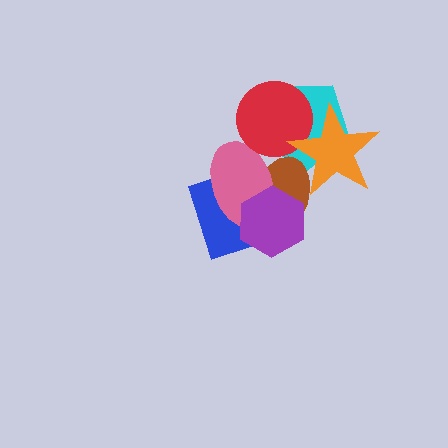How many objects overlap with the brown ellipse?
5 objects overlap with the brown ellipse.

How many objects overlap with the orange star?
3 objects overlap with the orange star.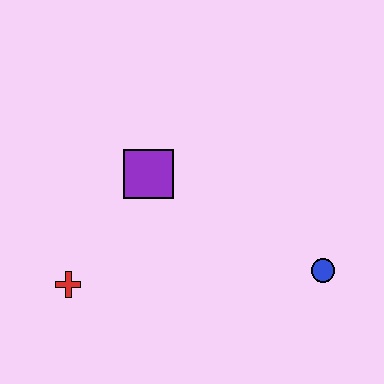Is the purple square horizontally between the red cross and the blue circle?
Yes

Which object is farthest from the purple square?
The blue circle is farthest from the purple square.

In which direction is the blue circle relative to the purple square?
The blue circle is to the right of the purple square.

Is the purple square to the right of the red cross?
Yes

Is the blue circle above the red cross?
Yes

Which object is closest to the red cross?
The purple square is closest to the red cross.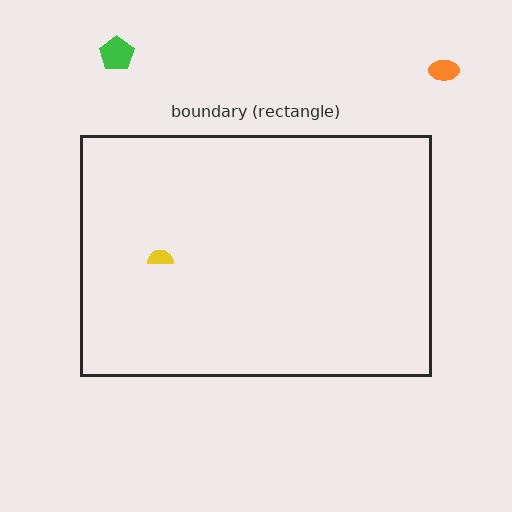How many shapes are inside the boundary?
1 inside, 2 outside.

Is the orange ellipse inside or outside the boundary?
Outside.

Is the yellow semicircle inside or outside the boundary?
Inside.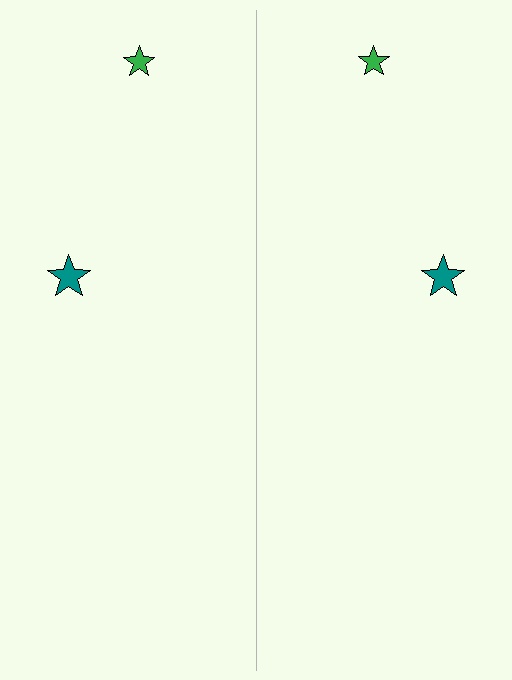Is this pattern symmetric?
Yes, this pattern has bilateral (reflection) symmetry.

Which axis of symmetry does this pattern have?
The pattern has a vertical axis of symmetry running through the center of the image.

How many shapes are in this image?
There are 4 shapes in this image.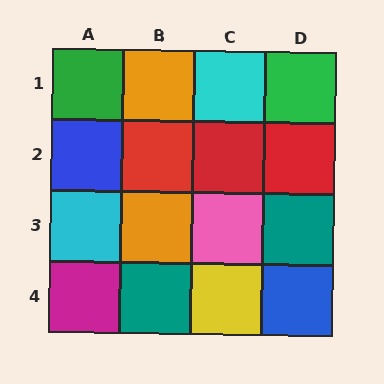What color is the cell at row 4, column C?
Yellow.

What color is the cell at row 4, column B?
Teal.